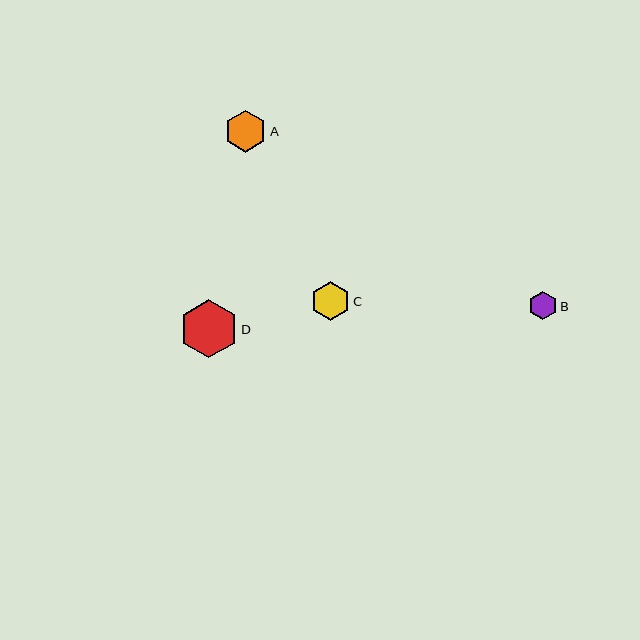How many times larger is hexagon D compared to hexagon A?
Hexagon D is approximately 1.4 times the size of hexagon A.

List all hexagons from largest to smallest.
From largest to smallest: D, A, C, B.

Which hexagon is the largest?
Hexagon D is the largest with a size of approximately 58 pixels.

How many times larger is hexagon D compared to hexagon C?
Hexagon D is approximately 1.5 times the size of hexagon C.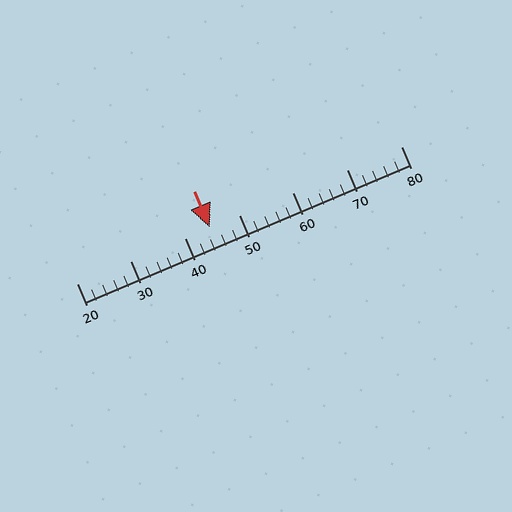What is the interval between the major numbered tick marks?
The major tick marks are spaced 10 units apart.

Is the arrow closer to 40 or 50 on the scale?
The arrow is closer to 40.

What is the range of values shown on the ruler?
The ruler shows values from 20 to 80.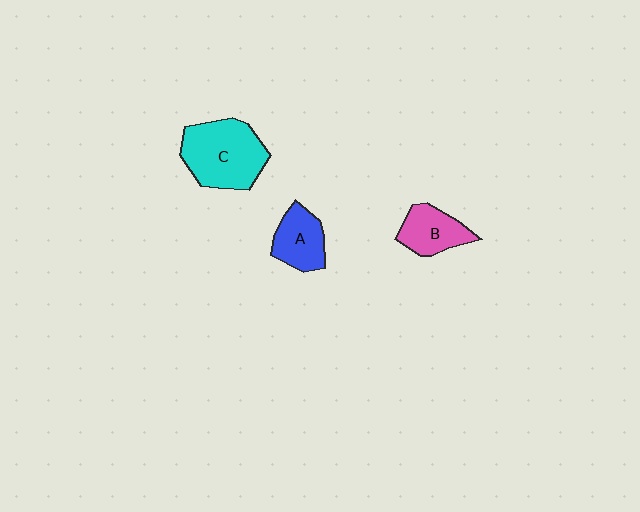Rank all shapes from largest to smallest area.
From largest to smallest: C (cyan), A (blue), B (pink).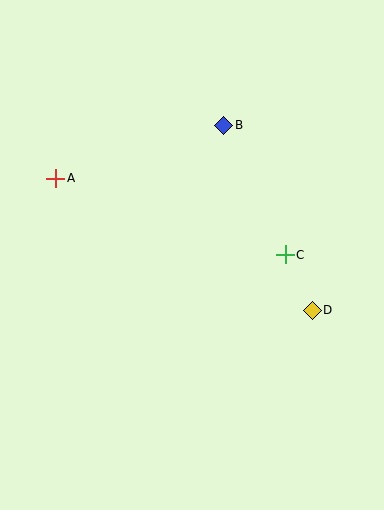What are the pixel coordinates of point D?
Point D is at (312, 310).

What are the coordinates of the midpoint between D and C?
The midpoint between D and C is at (299, 282).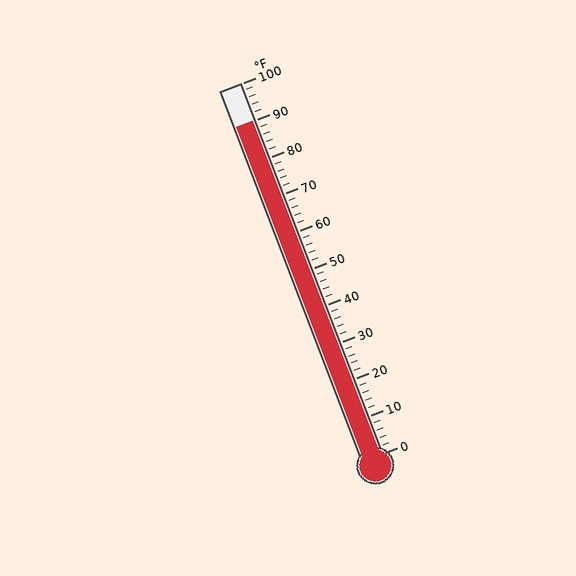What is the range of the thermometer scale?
The thermometer scale ranges from 0°F to 100°F.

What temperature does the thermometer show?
The thermometer shows approximately 90°F.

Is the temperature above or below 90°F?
The temperature is at 90°F.